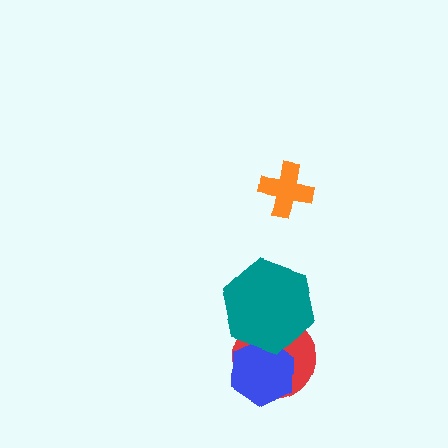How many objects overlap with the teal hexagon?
2 objects overlap with the teal hexagon.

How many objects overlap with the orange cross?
0 objects overlap with the orange cross.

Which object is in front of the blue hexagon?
The teal hexagon is in front of the blue hexagon.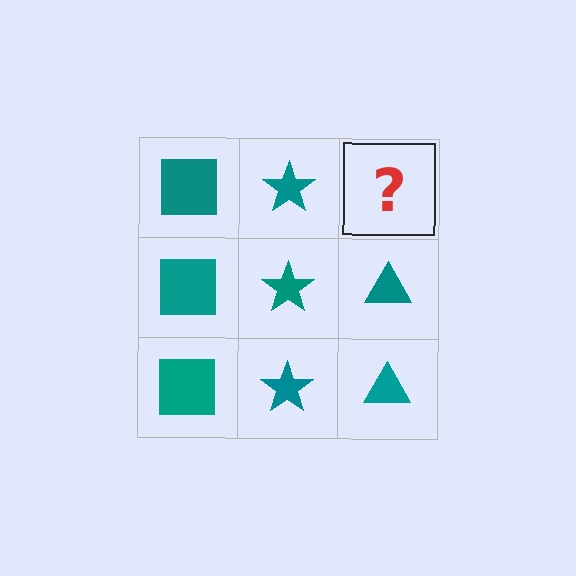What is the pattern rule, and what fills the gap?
The rule is that each column has a consistent shape. The gap should be filled with a teal triangle.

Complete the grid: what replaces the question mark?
The question mark should be replaced with a teal triangle.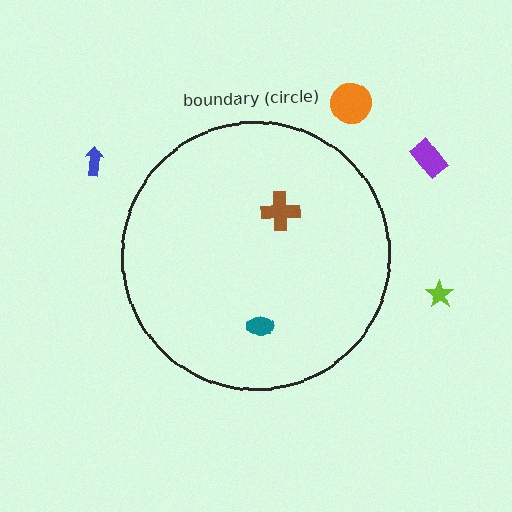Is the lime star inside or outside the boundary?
Outside.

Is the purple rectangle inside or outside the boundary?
Outside.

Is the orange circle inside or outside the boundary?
Outside.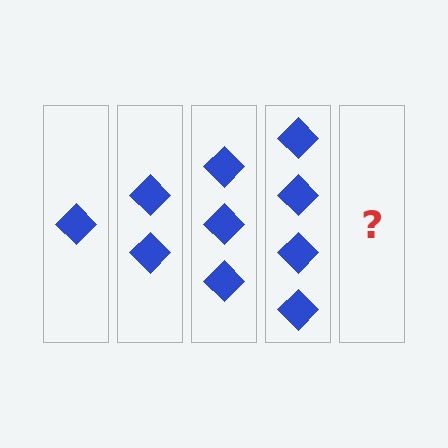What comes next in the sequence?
The next element should be 5 diamonds.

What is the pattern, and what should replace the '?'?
The pattern is that each step adds one more diamond. The '?' should be 5 diamonds.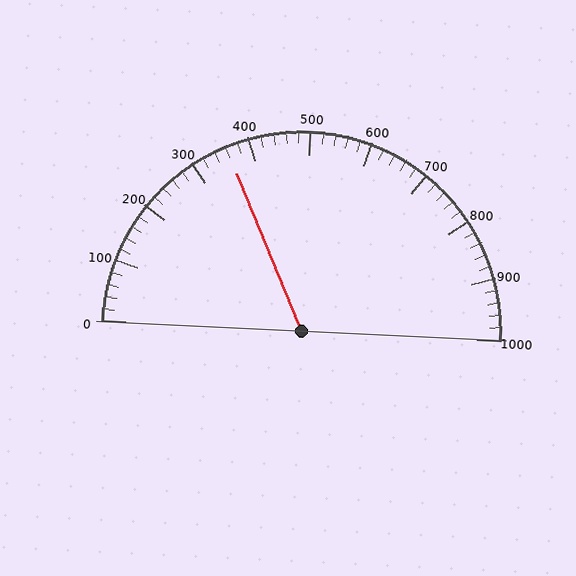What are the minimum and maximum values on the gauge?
The gauge ranges from 0 to 1000.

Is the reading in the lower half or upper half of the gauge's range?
The reading is in the lower half of the range (0 to 1000).